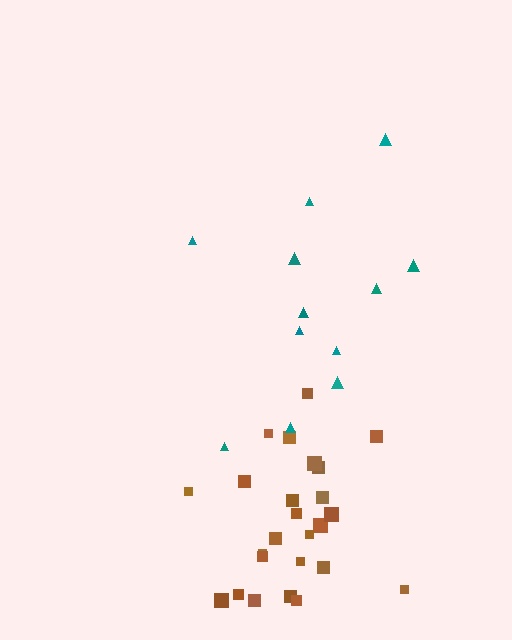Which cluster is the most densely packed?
Brown.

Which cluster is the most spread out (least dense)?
Teal.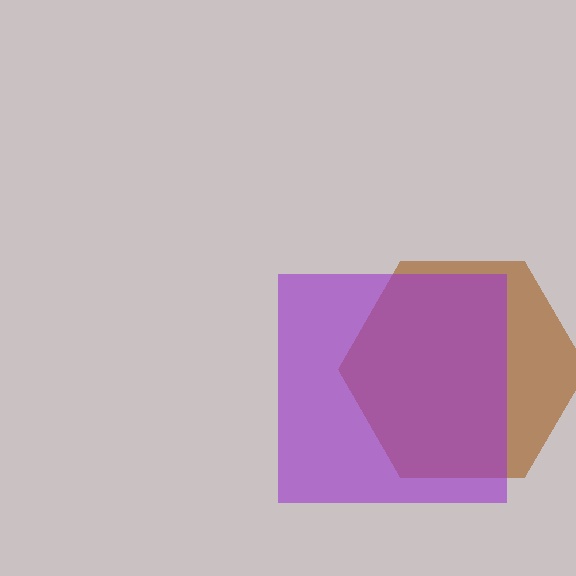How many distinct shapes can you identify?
There are 2 distinct shapes: a brown hexagon, a purple square.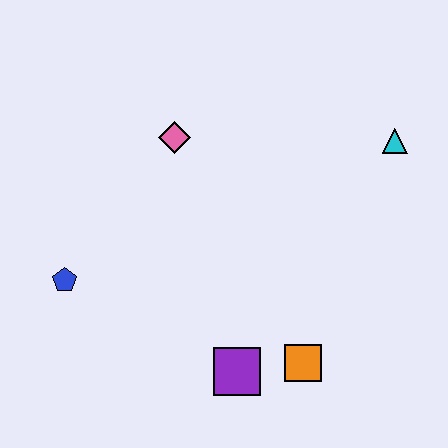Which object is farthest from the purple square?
The cyan triangle is farthest from the purple square.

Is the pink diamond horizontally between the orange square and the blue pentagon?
Yes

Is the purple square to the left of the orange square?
Yes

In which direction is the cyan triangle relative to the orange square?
The cyan triangle is above the orange square.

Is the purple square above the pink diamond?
No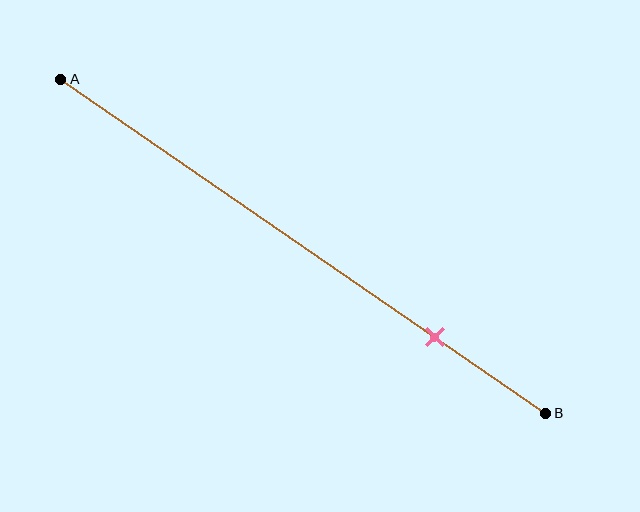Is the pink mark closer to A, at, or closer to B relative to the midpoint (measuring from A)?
The pink mark is closer to point B than the midpoint of segment AB.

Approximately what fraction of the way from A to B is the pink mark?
The pink mark is approximately 75% of the way from A to B.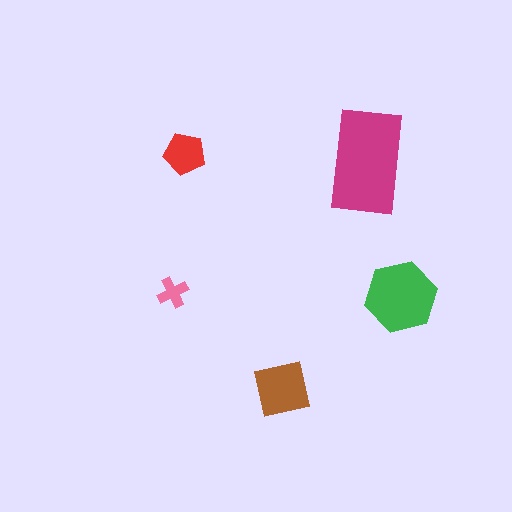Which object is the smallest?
The pink cross.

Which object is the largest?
The magenta rectangle.